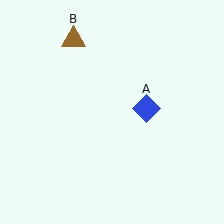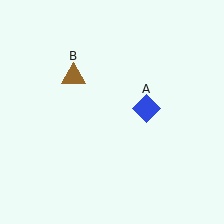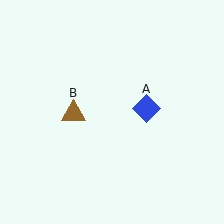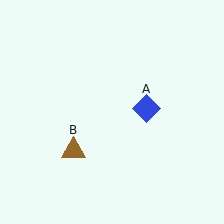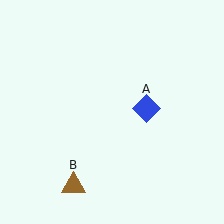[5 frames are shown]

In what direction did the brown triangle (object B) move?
The brown triangle (object B) moved down.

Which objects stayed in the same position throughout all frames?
Blue diamond (object A) remained stationary.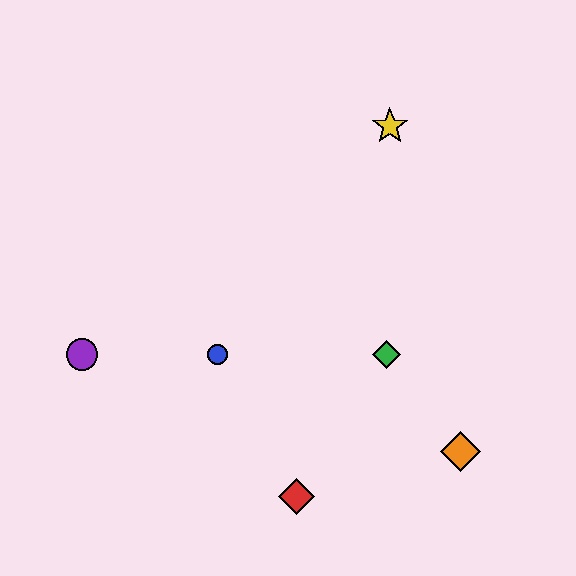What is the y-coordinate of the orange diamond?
The orange diamond is at y≈452.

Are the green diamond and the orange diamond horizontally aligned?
No, the green diamond is at y≈354 and the orange diamond is at y≈452.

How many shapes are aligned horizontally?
3 shapes (the blue circle, the green diamond, the purple circle) are aligned horizontally.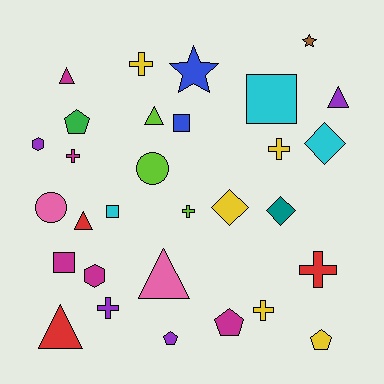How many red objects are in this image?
There are 3 red objects.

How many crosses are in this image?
There are 7 crosses.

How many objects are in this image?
There are 30 objects.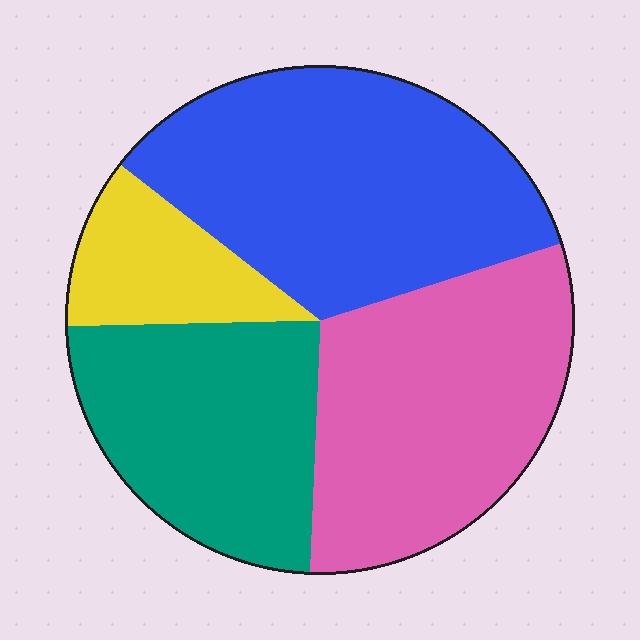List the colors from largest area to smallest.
From largest to smallest: blue, pink, teal, yellow.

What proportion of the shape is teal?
Teal covers 24% of the shape.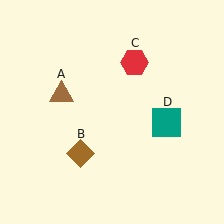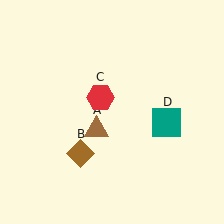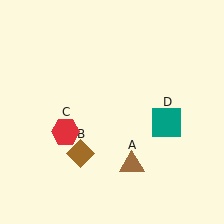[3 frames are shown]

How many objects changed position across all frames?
2 objects changed position: brown triangle (object A), red hexagon (object C).